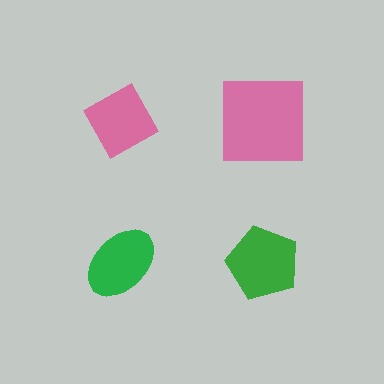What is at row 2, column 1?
A green ellipse.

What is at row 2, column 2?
A green pentagon.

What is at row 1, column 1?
A pink diamond.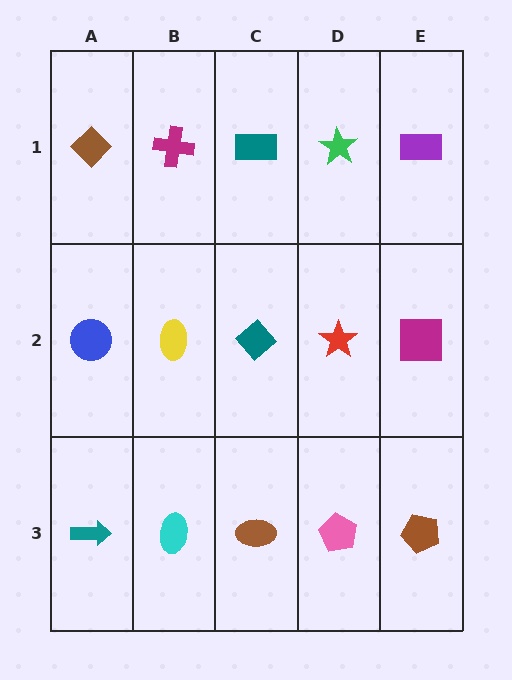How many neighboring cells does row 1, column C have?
3.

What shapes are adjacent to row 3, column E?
A magenta square (row 2, column E), a pink pentagon (row 3, column D).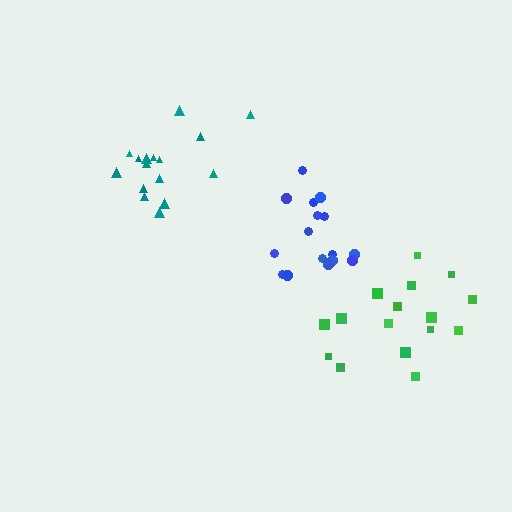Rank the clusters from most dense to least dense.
blue, teal, green.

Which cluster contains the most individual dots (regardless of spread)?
Teal (17).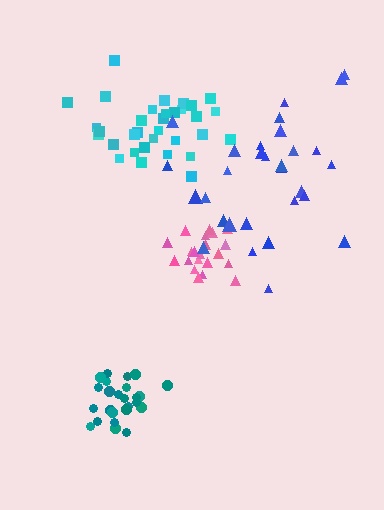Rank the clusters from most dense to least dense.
teal, pink, cyan, blue.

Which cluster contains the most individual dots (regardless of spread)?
Cyan (33).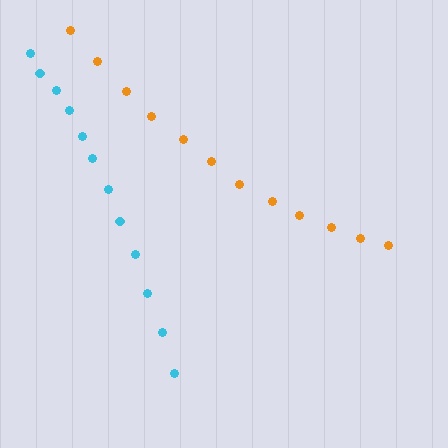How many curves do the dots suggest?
There are 2 distinct paths.